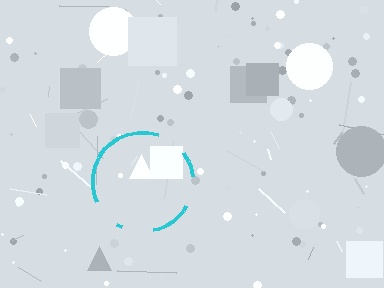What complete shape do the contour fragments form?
The contour fragments form a circle.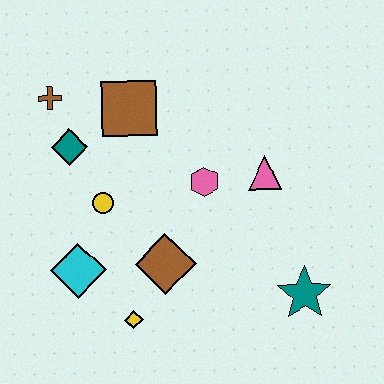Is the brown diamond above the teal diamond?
No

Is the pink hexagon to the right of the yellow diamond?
Yes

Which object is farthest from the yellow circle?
The teal star is farthest from the yellow circle.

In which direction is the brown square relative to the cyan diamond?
The brown square is above the cyan diamond.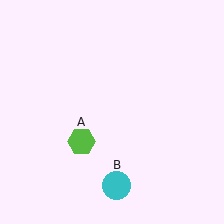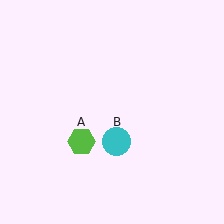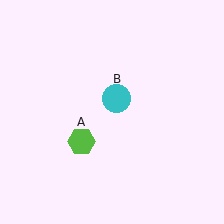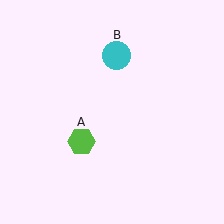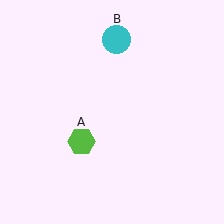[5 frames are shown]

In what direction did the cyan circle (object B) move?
The cyan circle (object B) moved up.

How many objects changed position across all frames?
1 object changed position: cyan circle (object B).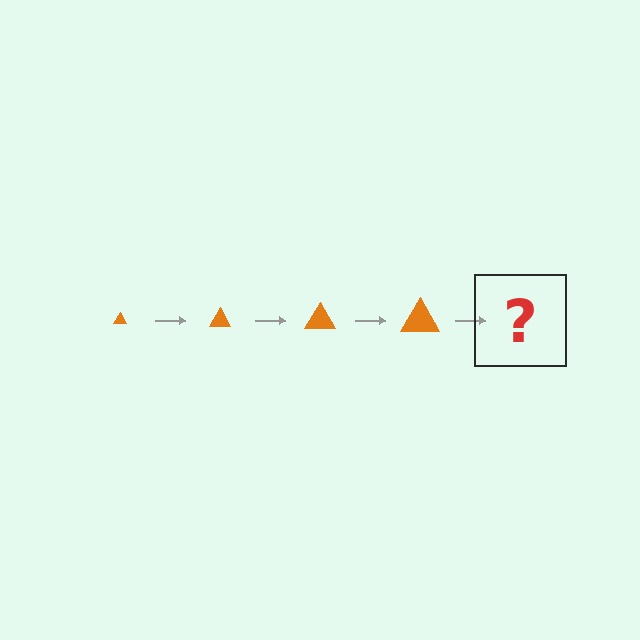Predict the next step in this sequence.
The next step is an orange triangle, larger than the previous one.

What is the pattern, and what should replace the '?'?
The pattern is that the triangle gets progressively larger each step. The '?' should be an orange triangle, larger than the previous one.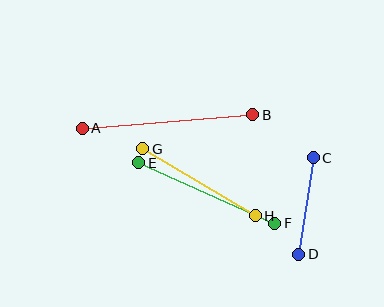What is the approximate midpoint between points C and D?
The midpoint is at approximately (306, 206) pixels.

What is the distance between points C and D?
The distance is approximately 98 pixels.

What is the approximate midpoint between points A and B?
The midpoint is at approximately (167, 122) pixels.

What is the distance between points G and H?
The distance is approximately 131 pixels.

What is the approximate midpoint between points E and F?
The midpoint is at approximately (207, 193) pixels.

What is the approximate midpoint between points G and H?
The midpoint is at approximately (199, 182) pixels.